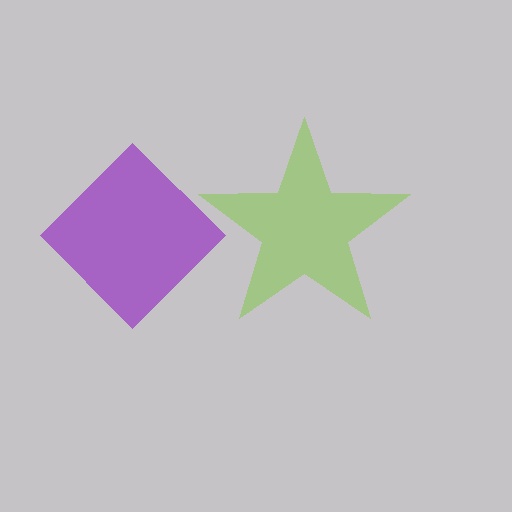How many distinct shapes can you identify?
There are 2 distinct shapes: a lime star, a purple diamond.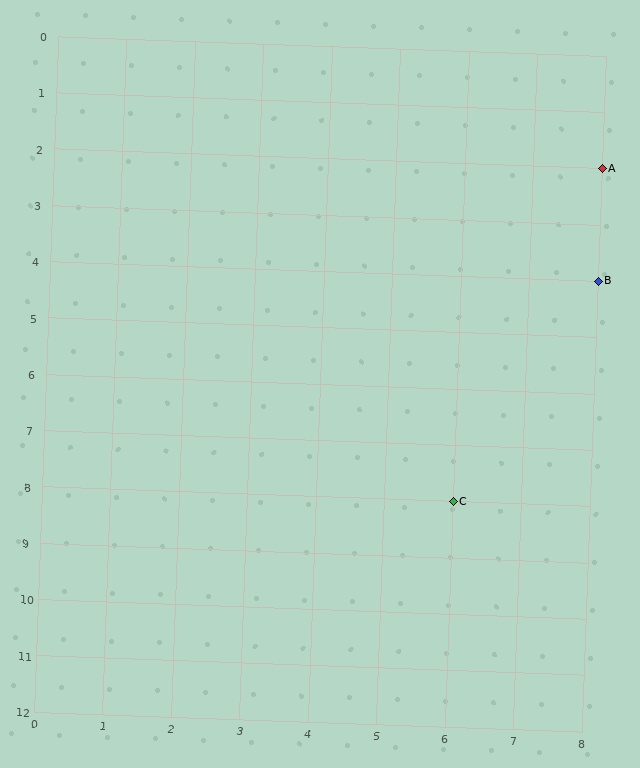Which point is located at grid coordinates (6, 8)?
Point C is at (6, 8).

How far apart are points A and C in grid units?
Points A and C are 2 columns and 6 rows apart (about 6.3 grid units diagonally).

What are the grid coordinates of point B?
Point B is at grid coordinates (8, 4).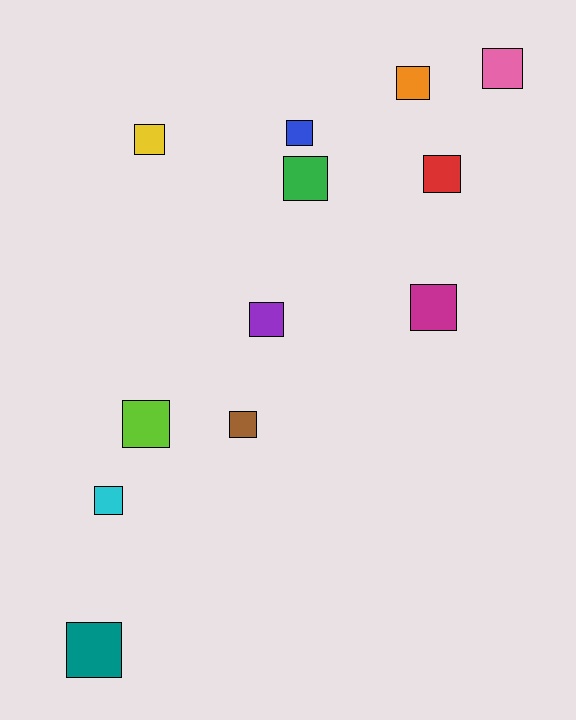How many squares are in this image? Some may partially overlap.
There are 12 squares.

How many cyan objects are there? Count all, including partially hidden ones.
There is 1 cyan object.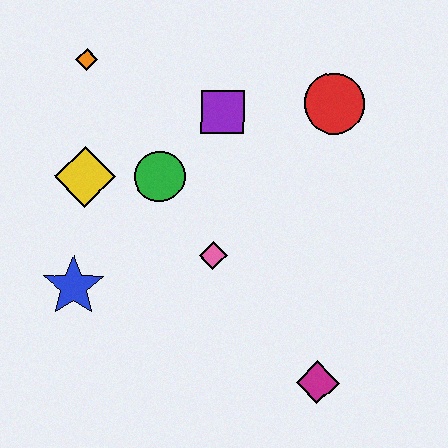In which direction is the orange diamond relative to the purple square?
The orange diamond is to the left of the purple square.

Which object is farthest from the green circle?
The magenta diamond is farthest from the green circle.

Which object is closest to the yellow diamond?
The green circle is closest to the yellow diamond.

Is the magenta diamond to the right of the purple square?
Yes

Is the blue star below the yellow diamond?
Yes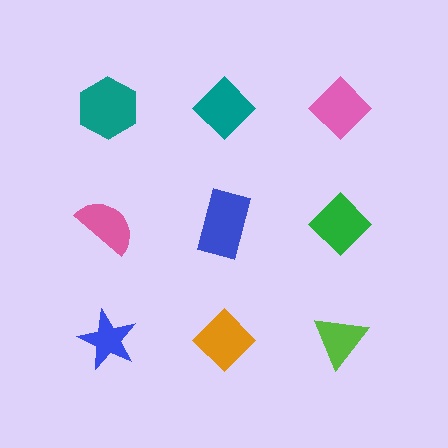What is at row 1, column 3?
A pink diamond.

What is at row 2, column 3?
A green diamond.